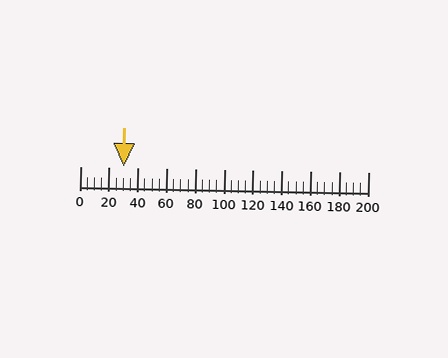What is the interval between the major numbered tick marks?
The major tick marks are spaced 20 units apart.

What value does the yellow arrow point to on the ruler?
The yellow arrow points to approximately 30.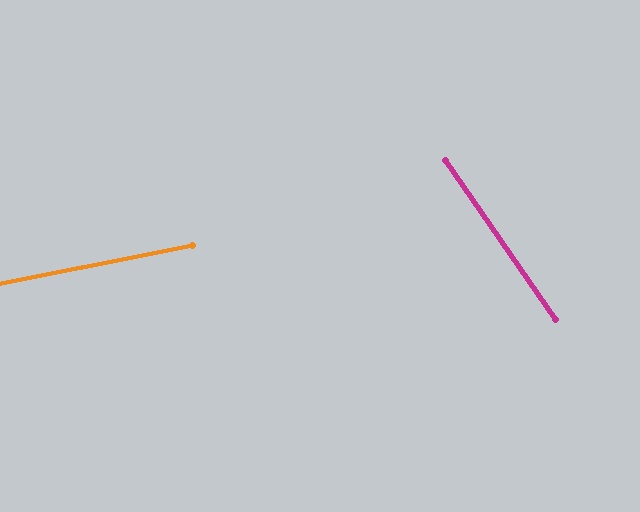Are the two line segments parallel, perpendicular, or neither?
Neither parallel nor perpendicular — they differ by about 66°.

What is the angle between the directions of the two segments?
Approximately 66 degrees.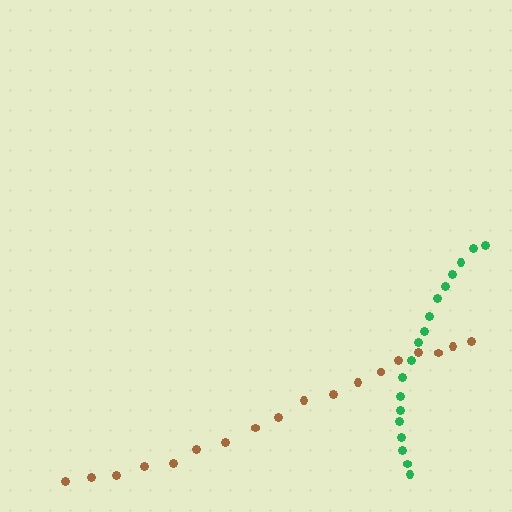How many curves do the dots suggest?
There are 2 distinct paths.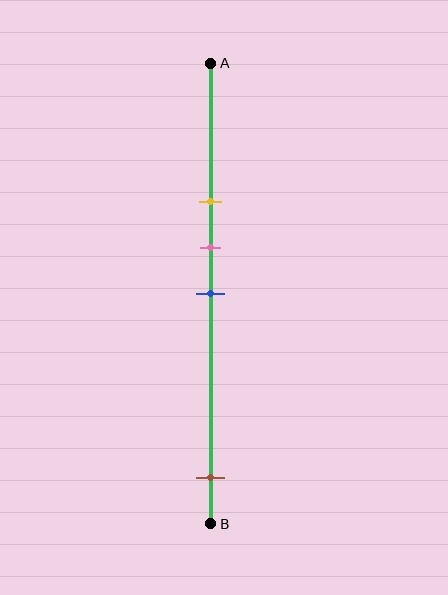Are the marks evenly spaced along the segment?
No, the marks are not evenly spaced.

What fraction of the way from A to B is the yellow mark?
The yellow mark is approximately 30% (0.3) of the way from A to B.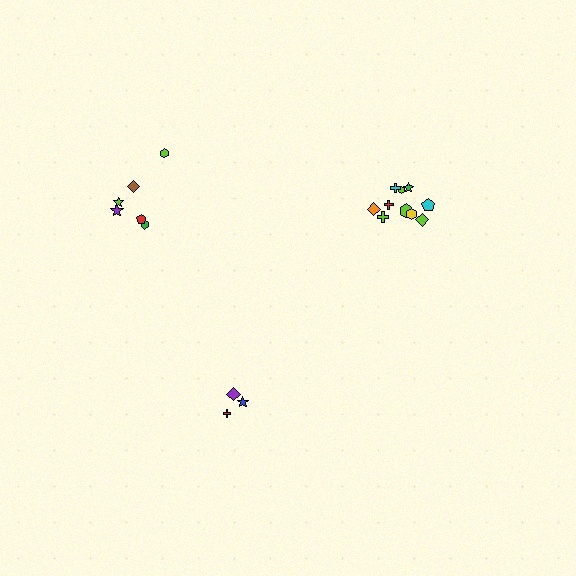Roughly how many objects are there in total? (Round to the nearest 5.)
Roughly 20 objects in total.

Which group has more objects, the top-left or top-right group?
The top-right group.